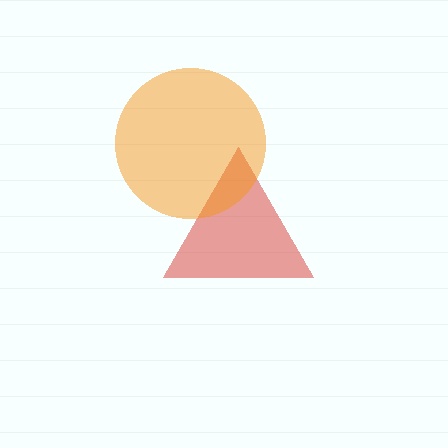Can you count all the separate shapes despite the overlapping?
Yes, there are 2 separate shapes.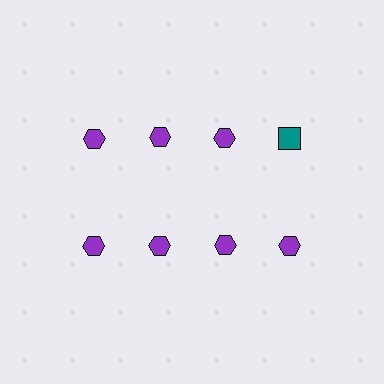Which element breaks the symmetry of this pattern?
The teal square in the top row, second from right column breaks the symmetry. All other shapes are purple hexagons.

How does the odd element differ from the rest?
It differs in both color (teal instead of purple) and shape (square instead of hexagon).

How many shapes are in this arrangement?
There are 8 shapes arranged in a grid pattern.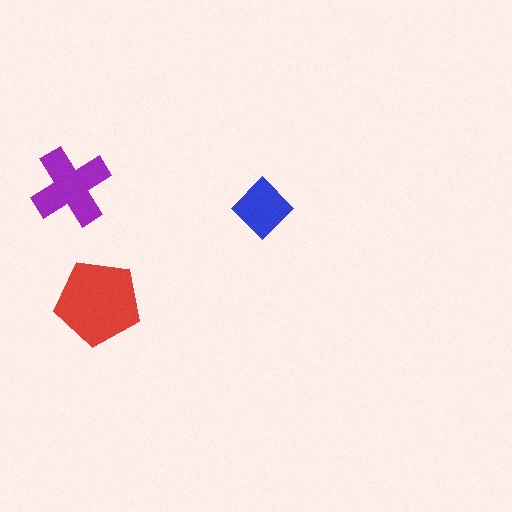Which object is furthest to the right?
The blue diamond is rightmost.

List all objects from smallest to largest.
The blue diamond, the purple cross, the red pentagon.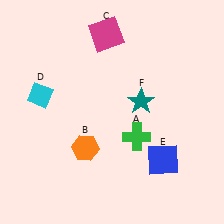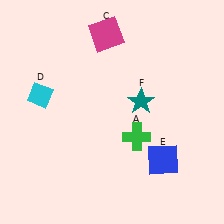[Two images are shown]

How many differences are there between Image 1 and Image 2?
There is 1 difference between the two images.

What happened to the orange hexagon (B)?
The orange hexagon (B) was removed in Image 2. It was in the bottom-left area of Image 1.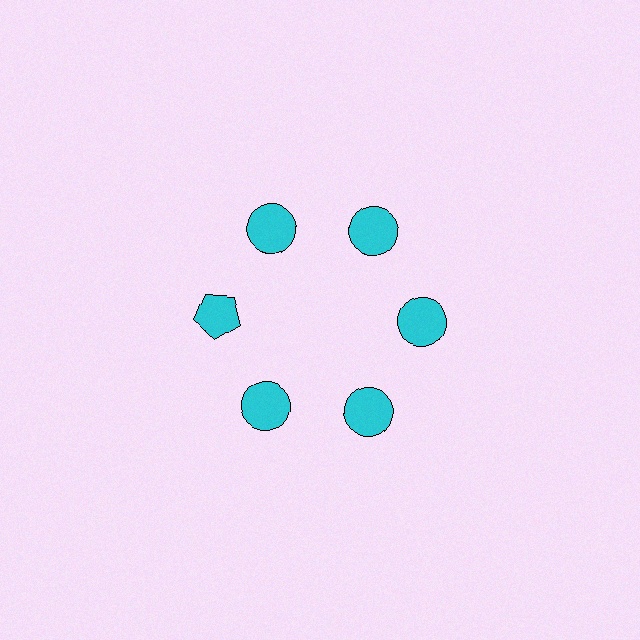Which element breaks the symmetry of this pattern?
The cyan pentagon at roughly the 9 o'clock position breaks the symmetry. All other shapes are cyan circles.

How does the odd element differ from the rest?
It has a different shape: pentagon instead of circle.